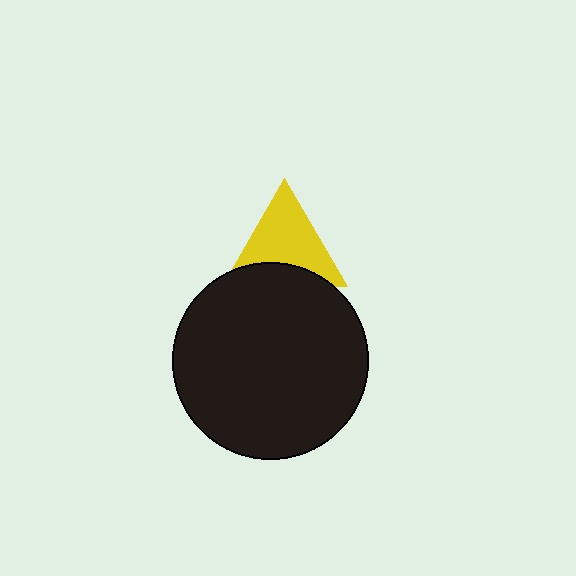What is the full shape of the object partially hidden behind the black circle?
The partially hidden object is a yellow triangle.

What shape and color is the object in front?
The object in front is a black circle.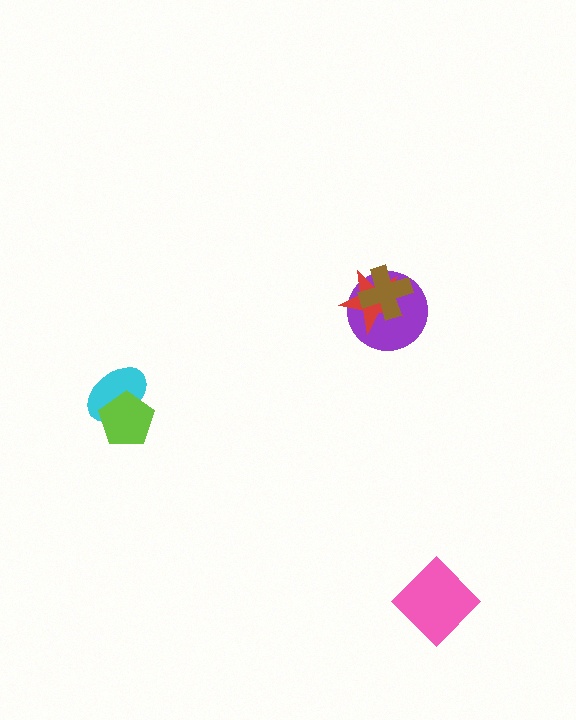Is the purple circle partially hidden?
Yes, it is partially covered by another shape.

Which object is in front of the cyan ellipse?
The lime pentagon is in front of the cyan ellipse.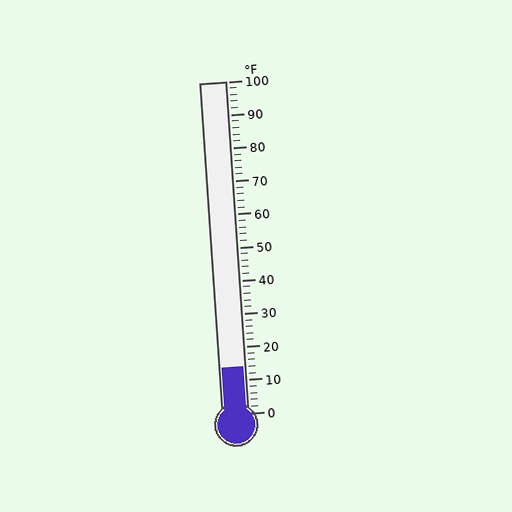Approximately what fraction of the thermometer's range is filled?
The thermometer is filled to approximately 15% of its range.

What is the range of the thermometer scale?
The thermometer scale ranges from 0°F to 100°F.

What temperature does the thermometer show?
The thermometer shows approximately 14°F.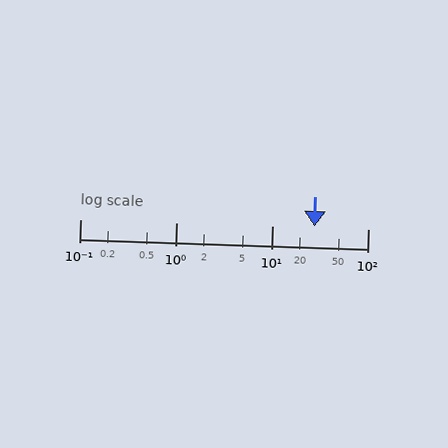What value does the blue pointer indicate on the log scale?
The pointer indicates approximately 28.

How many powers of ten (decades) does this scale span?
The scale spans 3 decades, from 0.1 to 100.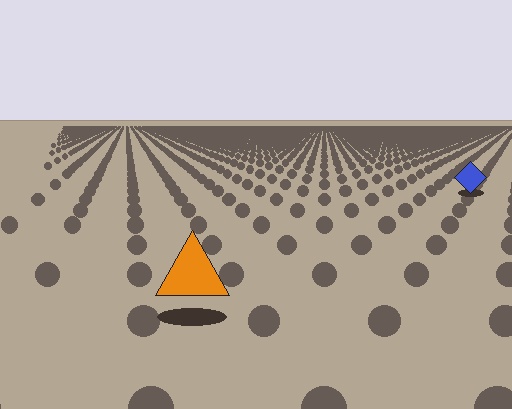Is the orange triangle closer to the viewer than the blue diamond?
Yes. The orange triangle is closer — you can tell from the texture gradient: the ground texture is coarser near it.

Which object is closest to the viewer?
The orange triangle is closest. The texture marks near it are larger and more spread out.